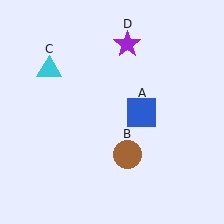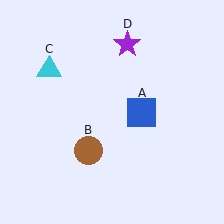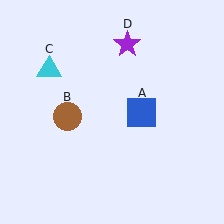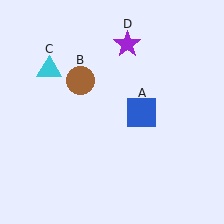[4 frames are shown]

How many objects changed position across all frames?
1 object changed position: brown circle (object B).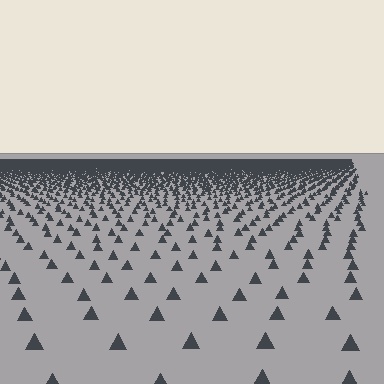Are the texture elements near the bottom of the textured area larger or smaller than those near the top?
Larger. Near the bottom, elements are closer to the viewer and appear at a bigger on-screen size.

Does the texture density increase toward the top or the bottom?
Density increases toward the top.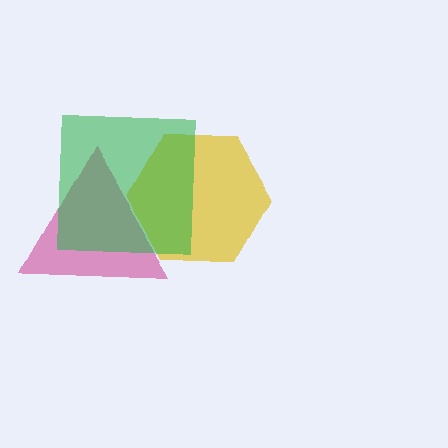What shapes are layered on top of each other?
The layered shapes are: a yellow hexagon, a magenta triangle, a green square.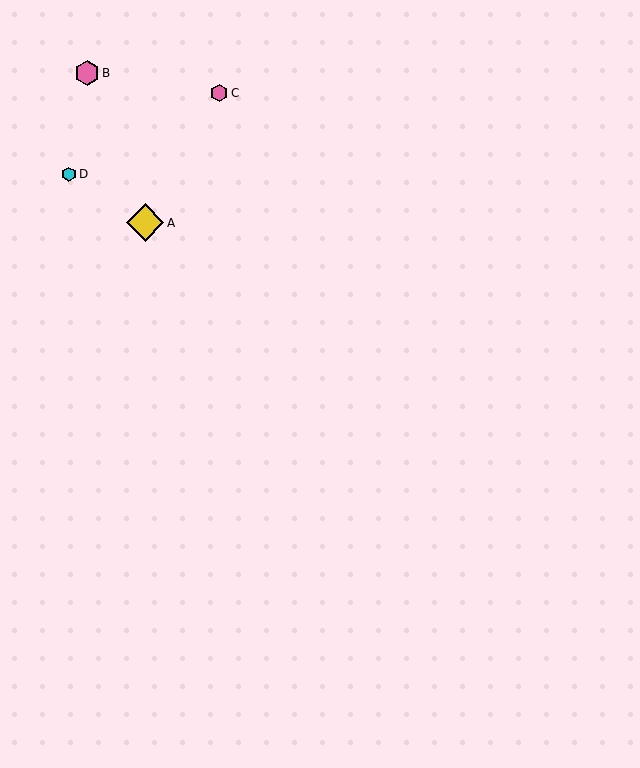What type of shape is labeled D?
Shape D is a cyan hexagon.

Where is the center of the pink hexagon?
The center of the pink hexagon is at (219, 93).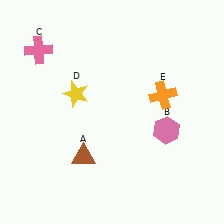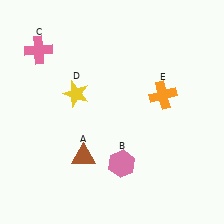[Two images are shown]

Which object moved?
The pink hexagon (B) moved left.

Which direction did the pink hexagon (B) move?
The pink hexagon (B) moved left.